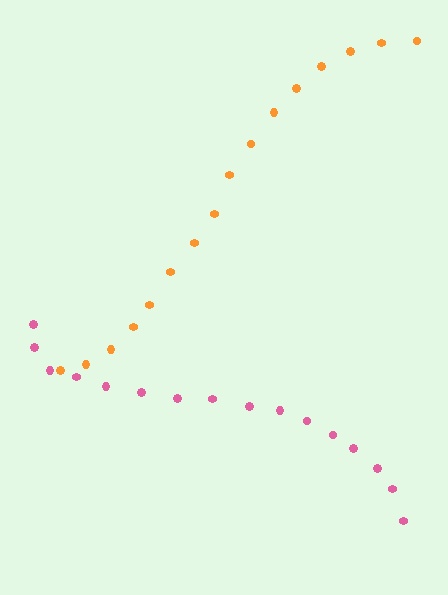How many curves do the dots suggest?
There are 2 distinct paths.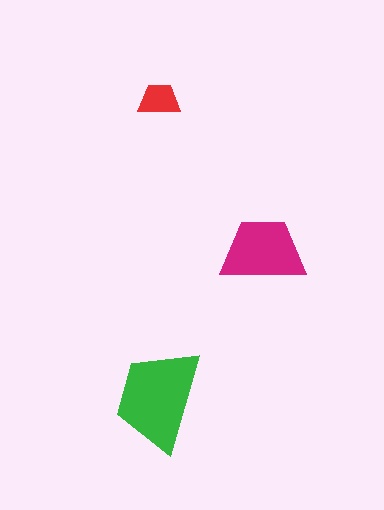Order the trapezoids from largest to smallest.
the green one, the magenta one, the red one.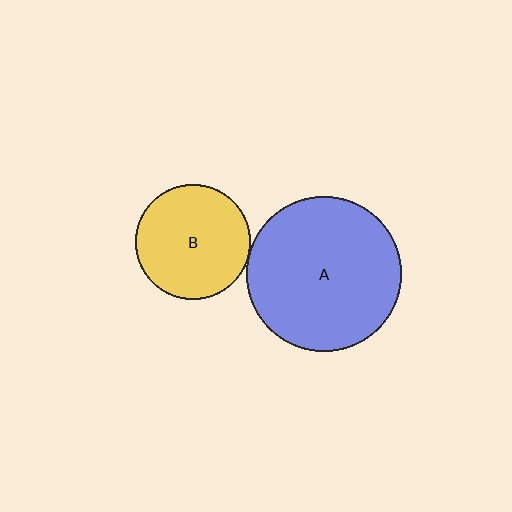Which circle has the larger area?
Circle A (blue).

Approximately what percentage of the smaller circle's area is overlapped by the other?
Approximately 5%.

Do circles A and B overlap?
Yes.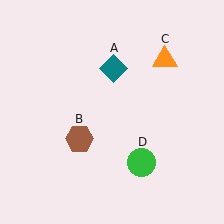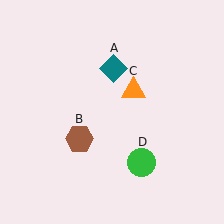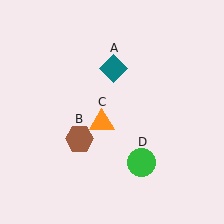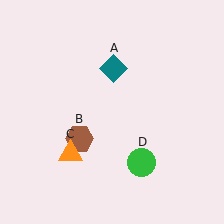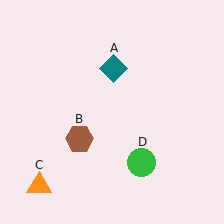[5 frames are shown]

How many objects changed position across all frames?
1 object changed position: orange triangle (object C).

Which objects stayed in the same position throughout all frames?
Teal diamond (object A) and brown hexagon (object B) and green circle (object D) remained stationary.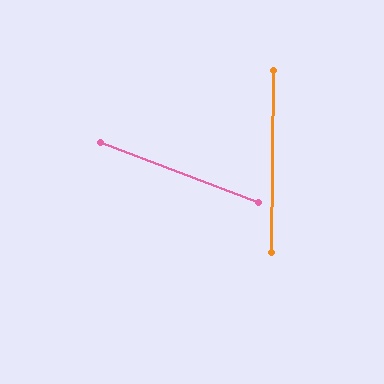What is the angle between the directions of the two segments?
Approximately 70 degrees.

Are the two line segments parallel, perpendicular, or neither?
Neither parallel nor perpendicular — they differ by about 70°.